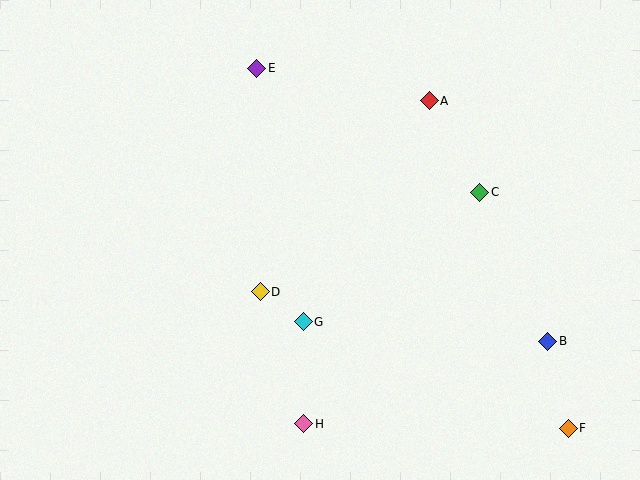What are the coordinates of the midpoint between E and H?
The midpoint between E and H is at (280, 246).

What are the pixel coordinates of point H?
Point H is at (304, 424).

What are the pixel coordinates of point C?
Point C is at (480, 192).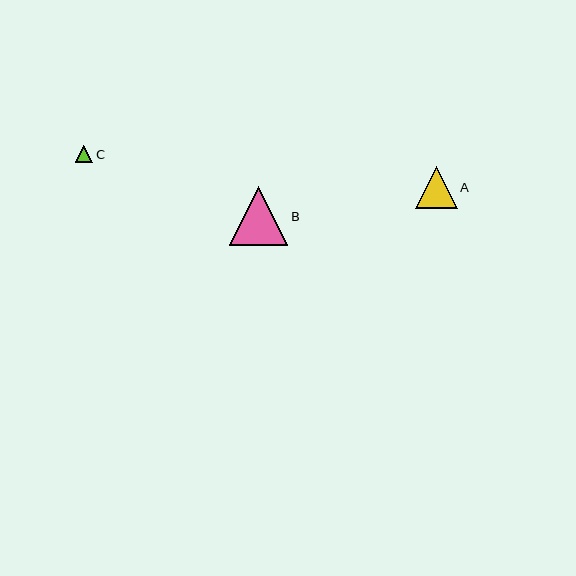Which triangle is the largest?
Triangle B is the largest with a size of approximately 58 pixels.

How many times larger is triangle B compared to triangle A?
Triangle B is approximately 1.4 times the size of triangle A.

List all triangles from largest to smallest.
From largest to smallest: B, A, C.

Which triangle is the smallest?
Triangle C is the smallest with a size of approximately 17 pixels.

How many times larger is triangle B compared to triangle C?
Triangle B is approximately 3.3 times the size of triangle C.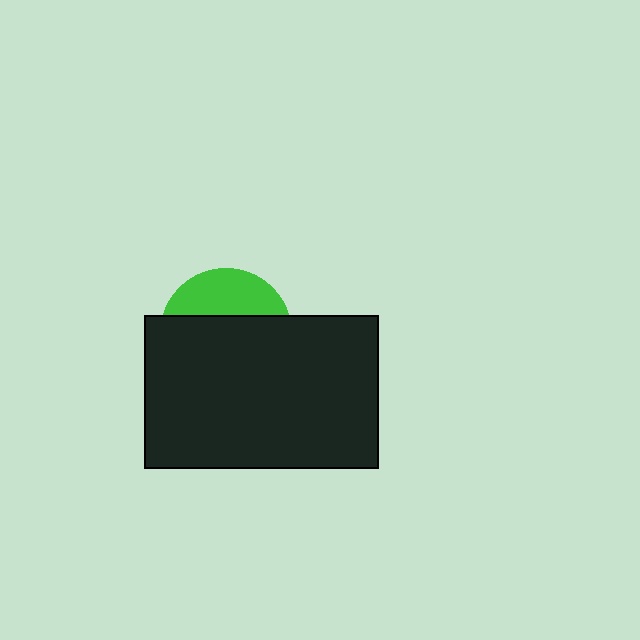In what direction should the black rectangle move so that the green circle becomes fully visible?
The black rectangle should move down. That is the shortest direction to clear the overlap and leave the green circle fully visible.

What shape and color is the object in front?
The object in front is a black rectangle.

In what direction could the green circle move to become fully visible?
The green circle could move up. That would shift it out from behind the black rectangle entirely.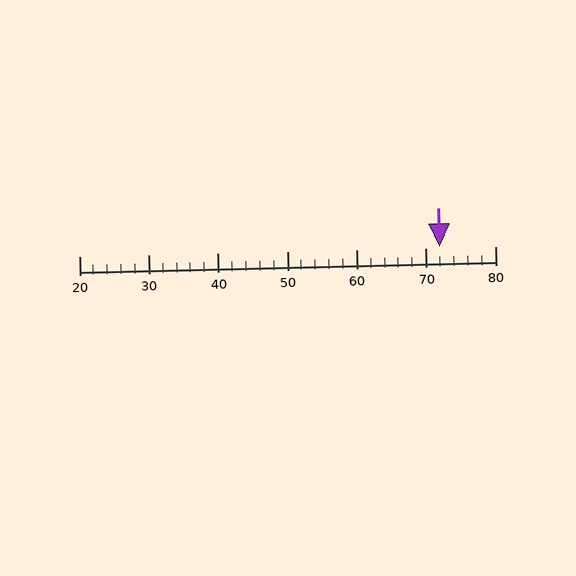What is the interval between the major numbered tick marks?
The major tick marks are spaced 10 units apart.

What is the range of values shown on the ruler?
The ruler shows values from 20 to 80.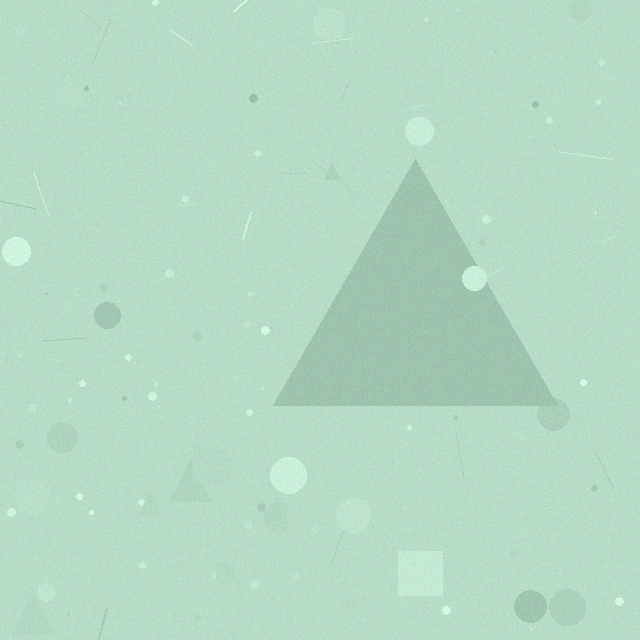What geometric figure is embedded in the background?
A triangle is embedded in the background.